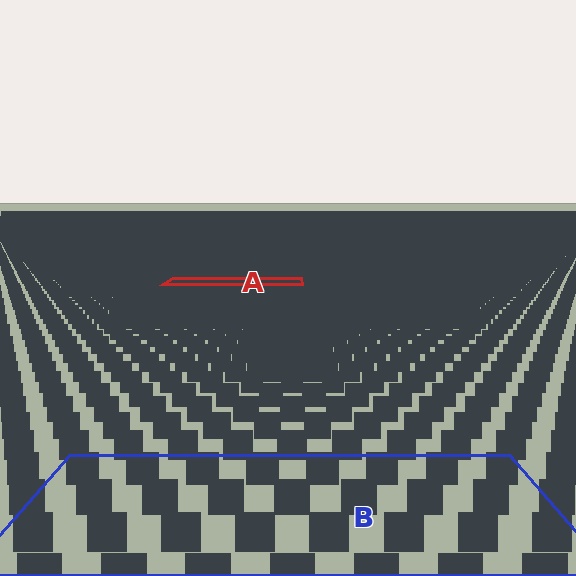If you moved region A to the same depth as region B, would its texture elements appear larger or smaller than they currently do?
They would appear larger. At a closer depth, the same texture elements are projected at a bigger on-screen size.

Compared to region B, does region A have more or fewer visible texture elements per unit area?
Region A has more texture elements per unit area — they are packed more densely because it is farther away.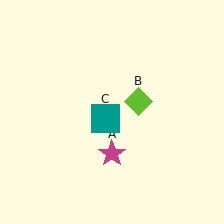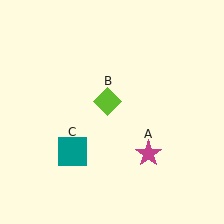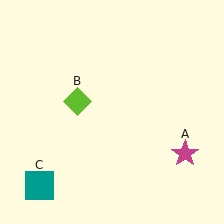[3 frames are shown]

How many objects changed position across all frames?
3 objects changed position: magenta star (object A), lime diamond (object B), teal square (object C).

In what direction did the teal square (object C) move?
The teal square (object C) moved down and to the left.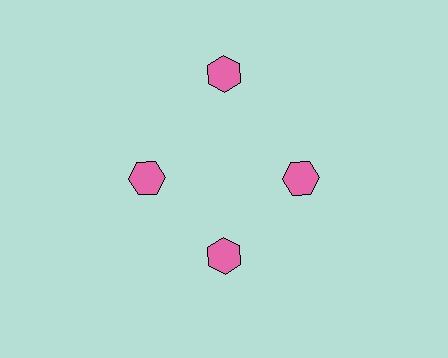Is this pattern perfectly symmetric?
No. The 4 pink hexagons are arranged in a ring, but one element near the 12 o'clock position is pushed outward from the center, breaking the 4-fold rotational symmetry.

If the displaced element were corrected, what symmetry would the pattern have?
It would have 4-fold rotational symmetry — the pattern would map onto itself every 90 degrees.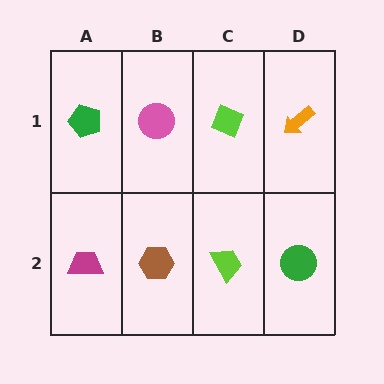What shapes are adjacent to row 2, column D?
An orange arrow (row 1, column D), a lime trapezoid (row 2, column C).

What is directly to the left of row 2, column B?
A magenta trapezoid.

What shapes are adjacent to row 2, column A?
A green pentagon (row 1, column A), a brown hexagon (row 2, column B).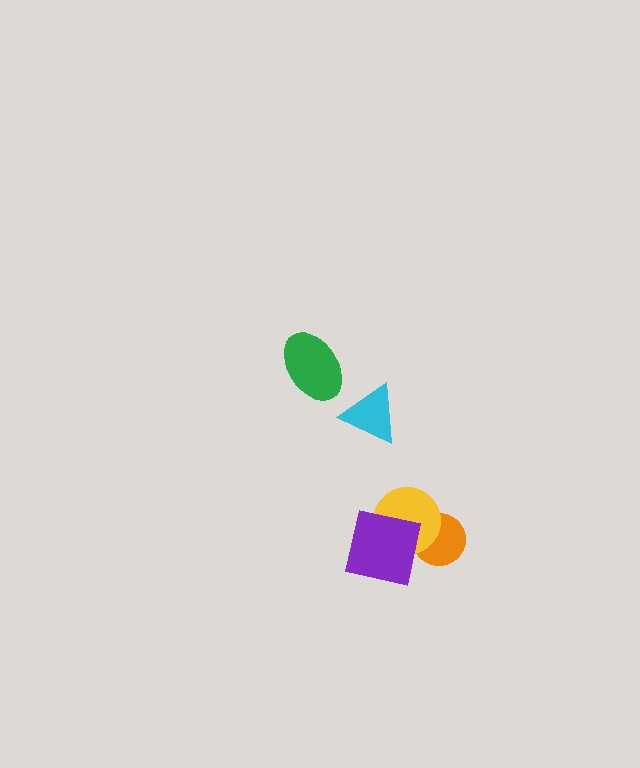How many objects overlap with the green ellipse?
0 objects overlap with the green ellipse.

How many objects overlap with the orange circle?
1 object overlaps with the orange circle.